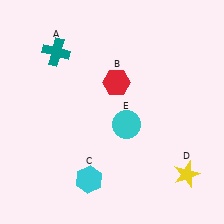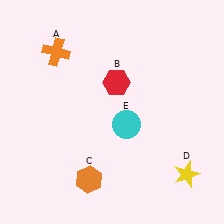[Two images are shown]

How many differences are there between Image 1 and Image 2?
There are 2 differences between the two images.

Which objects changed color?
A changed from teal to orange. C changed from cyan to orange.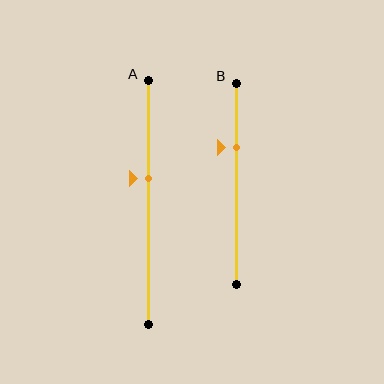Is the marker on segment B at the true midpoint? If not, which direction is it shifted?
No, the marker on segment B is shifted upward by about 18% of the segment length.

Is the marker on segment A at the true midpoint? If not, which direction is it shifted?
No, the marker on segment A is shifted upward by about 10% of the segment length.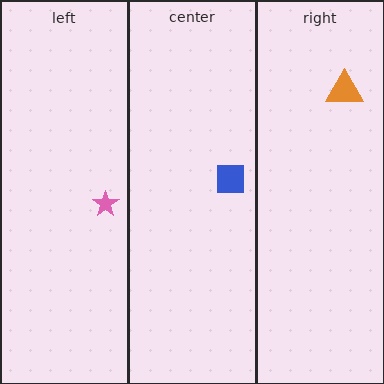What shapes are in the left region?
The pink star.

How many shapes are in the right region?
1.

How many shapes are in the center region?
1.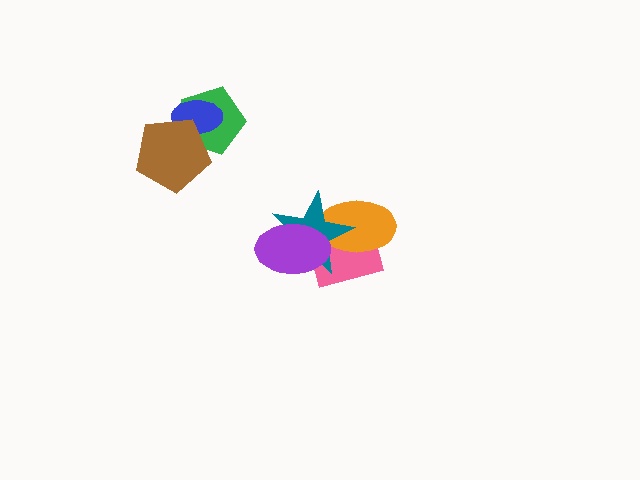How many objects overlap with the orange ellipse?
3 objects overlap with the orange ellipse.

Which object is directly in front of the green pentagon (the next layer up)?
The blue ellipse is directly in front of the green pentagon.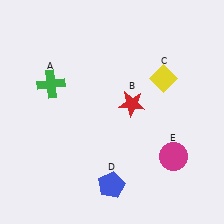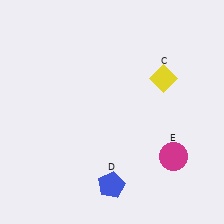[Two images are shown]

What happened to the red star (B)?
The red star (B) was removed in Image 2. It was in the top-right area of Image 1.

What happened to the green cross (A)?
The green cross (A) was removed in Image 2. It was in the top-left area of Image 1.